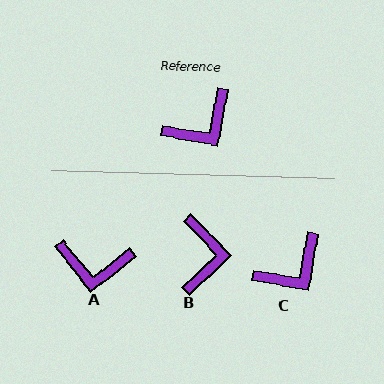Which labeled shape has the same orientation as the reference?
C.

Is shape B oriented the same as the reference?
No, it is off by about 54 degrees.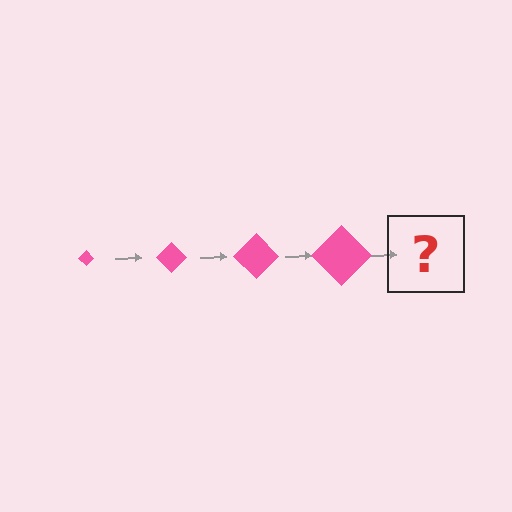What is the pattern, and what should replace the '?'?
The pattern is that the diamond gets progressively larger each step. The '?' should be a pink diamond, larger than the previous one.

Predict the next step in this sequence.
The next step is a pink diamond, larger than the previous one.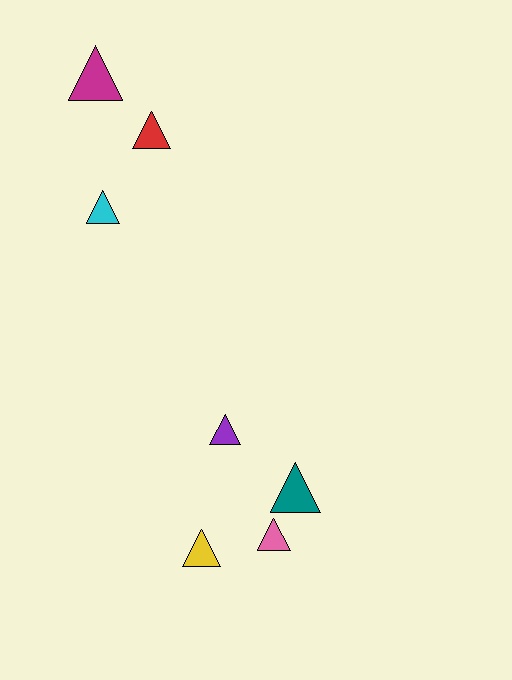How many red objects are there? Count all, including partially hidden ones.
There is 1 red object.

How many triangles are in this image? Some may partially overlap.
There are 7 triangles.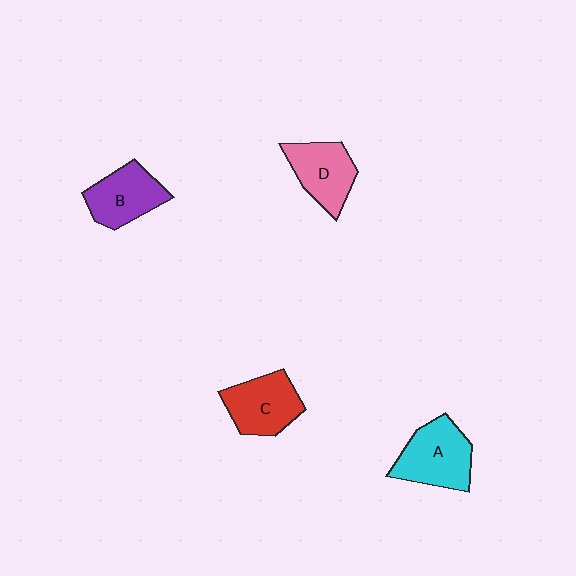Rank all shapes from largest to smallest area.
From largest to smallest: A (cyan), C (red), B (purple), D (pink).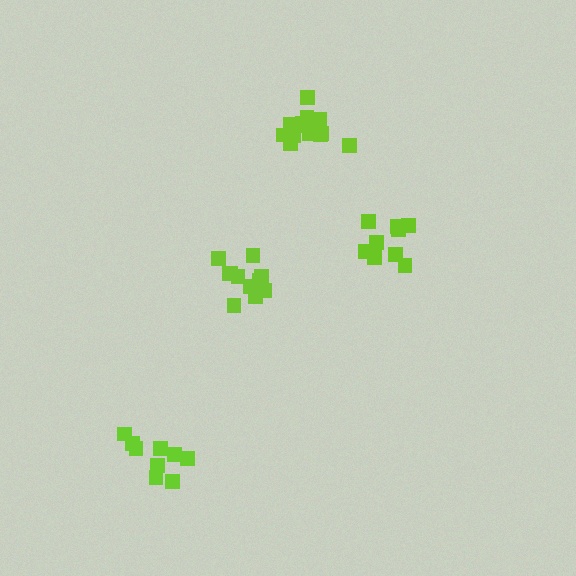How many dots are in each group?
Group 1: 10 dots, Group 2: 15 dots, Group 3: 9 dots, Group 4: 11 dots (45 total).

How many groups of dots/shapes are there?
There are 4 groups.